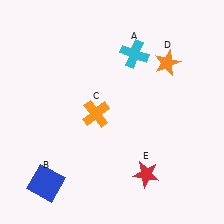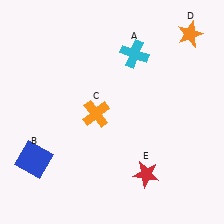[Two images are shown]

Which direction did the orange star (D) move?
The orange star (D) moved up.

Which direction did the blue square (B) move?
The blue square (B) moved up.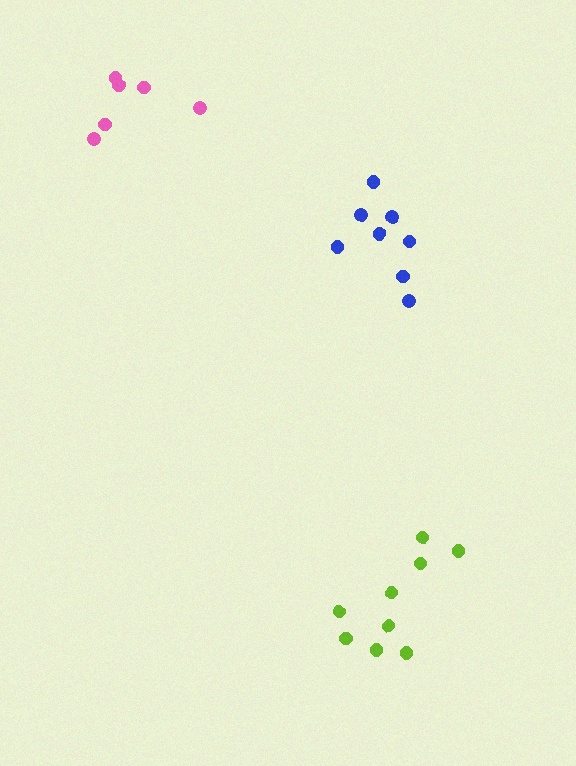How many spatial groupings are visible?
There are 3 spatial groupings.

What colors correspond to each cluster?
The clusters are colored: blue, lime, pink.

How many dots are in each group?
Group 1: 8 dots, Group 2: 9 dots, Group 3: 6 dots (23 total).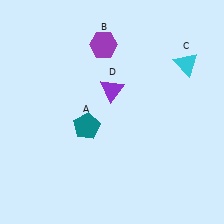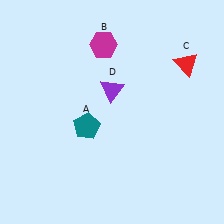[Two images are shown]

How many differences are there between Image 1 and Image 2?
There are 2 differences between the two images.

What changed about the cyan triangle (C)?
In Image 1, C is cyan. In Image 2, it changed to red.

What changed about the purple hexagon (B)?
In Image 1, B is purple. In Image 2, it changed to magenta.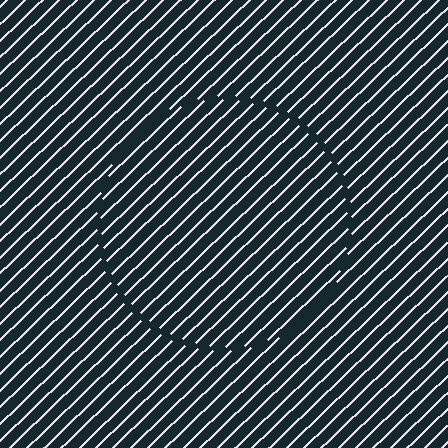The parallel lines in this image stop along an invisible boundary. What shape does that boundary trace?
An illusory circle. The interior of the shape contains the same grating, shifted by half a period — the contour is defined by the phase discontinuity where line-ends from the inner and outer gratings abut.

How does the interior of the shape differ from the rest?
The interior of the shape contains the same grating, shifted by half a period — the contour is defined by the phase discontinuity where line-ends from the inner and outer gratings abut.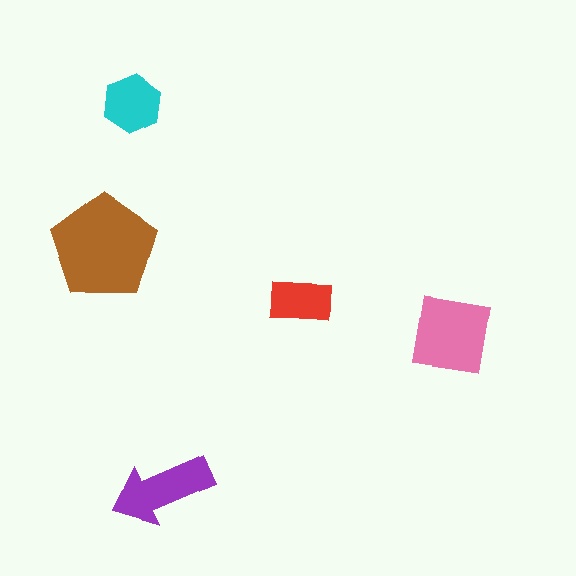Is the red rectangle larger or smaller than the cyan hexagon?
Smaller.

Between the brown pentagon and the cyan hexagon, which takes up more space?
The brown pentagon.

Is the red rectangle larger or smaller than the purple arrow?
Smaller.